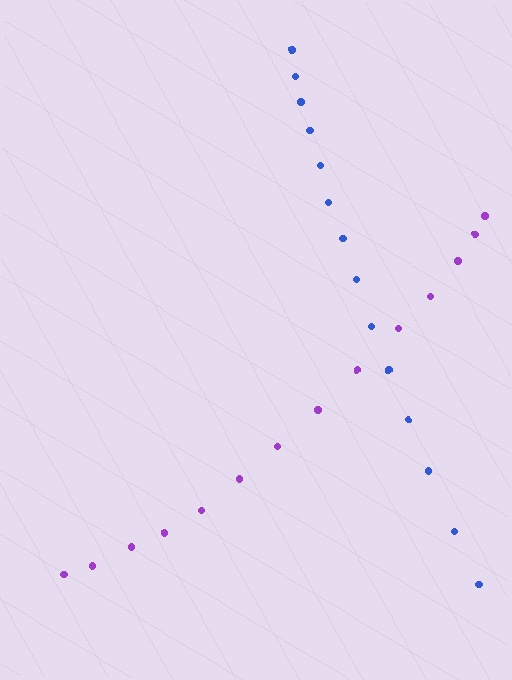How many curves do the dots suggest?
There are 2 distinct paths.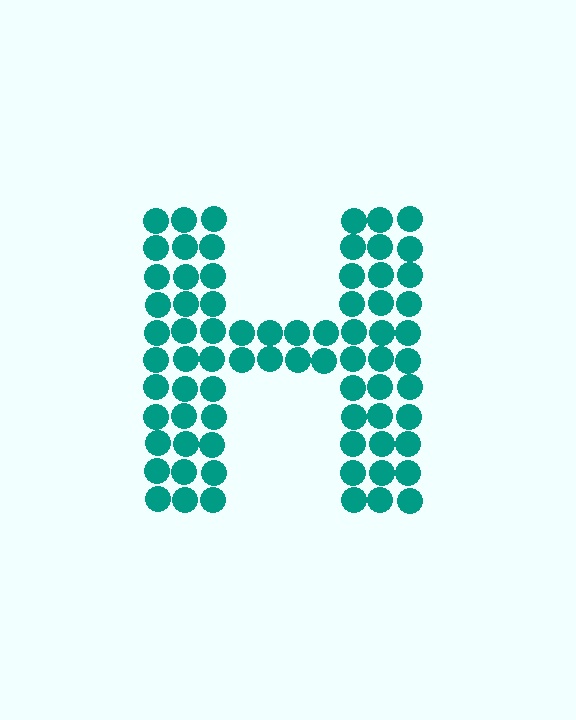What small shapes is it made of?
It is made of small circles.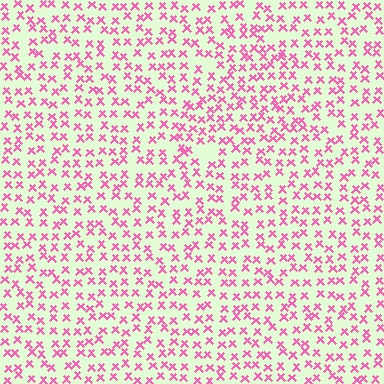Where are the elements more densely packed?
The elements are more densely packed inside the triangle boundary.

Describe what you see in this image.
The image contains small pink elements arranged at two different densities. A triangle-shaped region is visible where the elements are more densely packed than the surrounding area.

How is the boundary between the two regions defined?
The boundary is defined by a change in element density (approximately 1.4x ratio). All elements are the same color, size, and shape.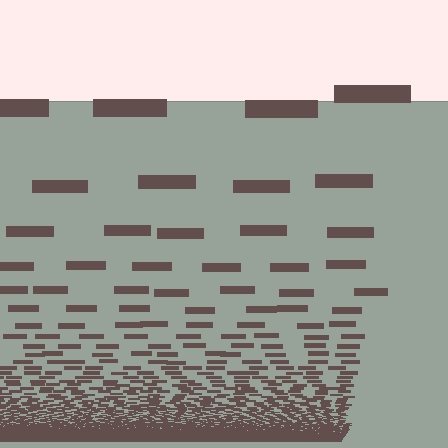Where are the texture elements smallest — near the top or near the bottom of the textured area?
Near the bottom.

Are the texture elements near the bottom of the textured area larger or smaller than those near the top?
Smaller. The gradient is inverted — elements near the bottom are smaller and denser.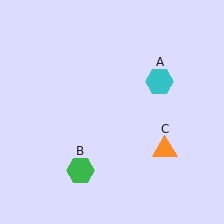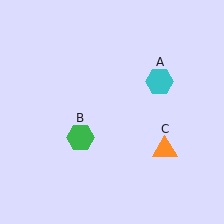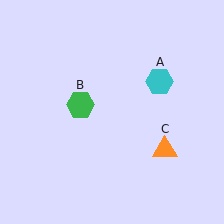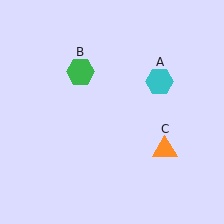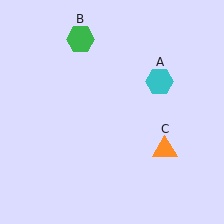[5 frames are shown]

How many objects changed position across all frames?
1 object changed position: green hexagon (object B).